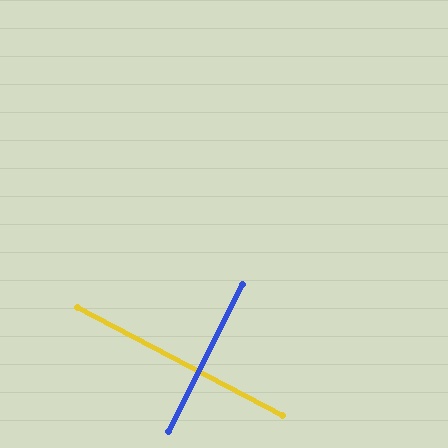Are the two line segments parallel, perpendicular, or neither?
Perpendicular — they meet at approximately 89°.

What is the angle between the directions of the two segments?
Approximately 89 degrees.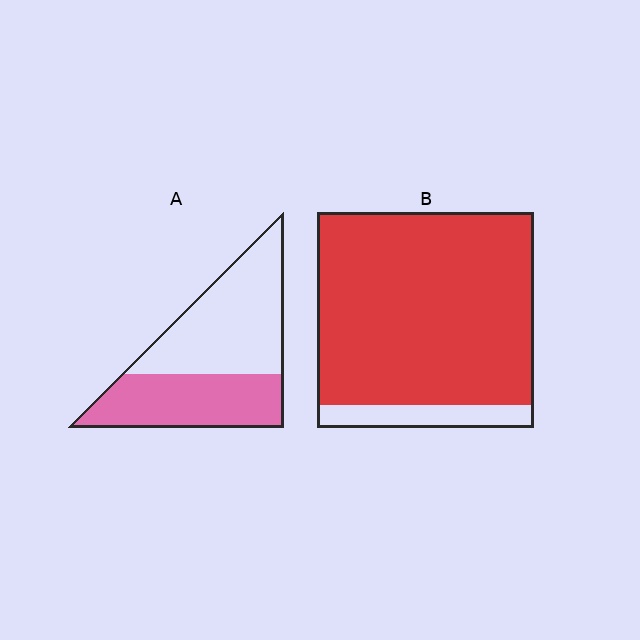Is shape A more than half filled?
No.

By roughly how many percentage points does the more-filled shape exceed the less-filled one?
By roughly 45 percentage points (B over A).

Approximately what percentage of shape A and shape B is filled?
A is approximately 45% and B is approximately 90%.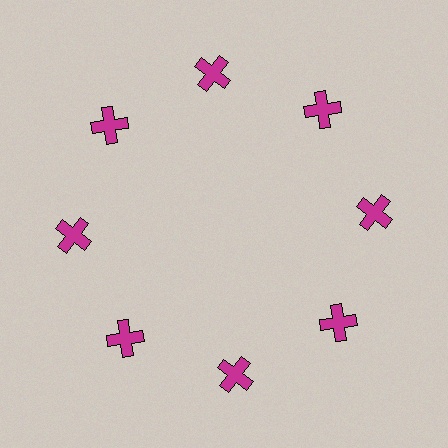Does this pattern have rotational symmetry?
Yes, this pattern has 8-fold rotational symmetry. It looks the same after rotating 45 degrees around the center.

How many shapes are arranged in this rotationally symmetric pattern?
There are 8 shapes, arranged in 8 groups of 1.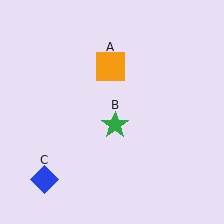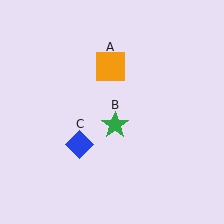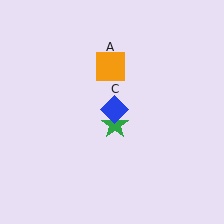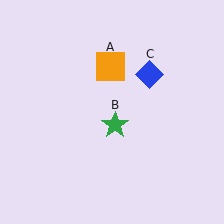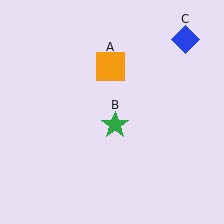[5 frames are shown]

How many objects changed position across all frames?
1 object changed position: blue diamond (object C).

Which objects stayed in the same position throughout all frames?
Orange square (object A) and green star (object B) remained stationary.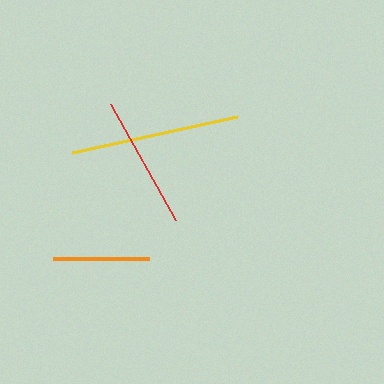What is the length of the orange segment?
The orange segment is approximately 95 pixels long.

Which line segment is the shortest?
The orange line is the shortest at approximately 95 pixels.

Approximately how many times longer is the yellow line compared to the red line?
The yellow line is approximately 1.3 times the length of the red line.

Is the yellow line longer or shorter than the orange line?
The yellow line is longer than the orange line.